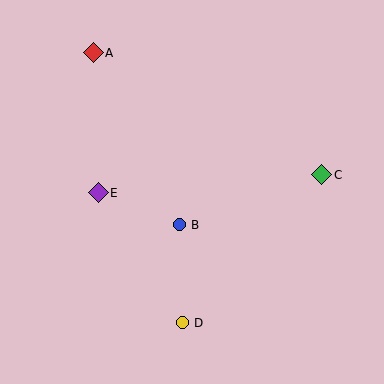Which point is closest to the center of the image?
Point B at (179, 225) is closest to the center.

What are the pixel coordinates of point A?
Point A is at (93, 53).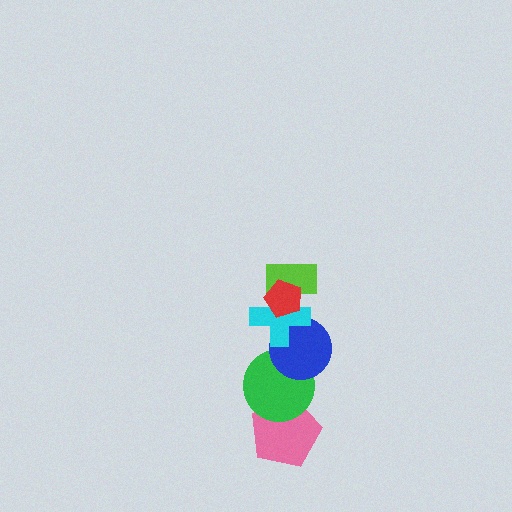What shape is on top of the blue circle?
The cyan cross is on top of the blue circle.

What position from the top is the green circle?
The green circle is 5th from the top.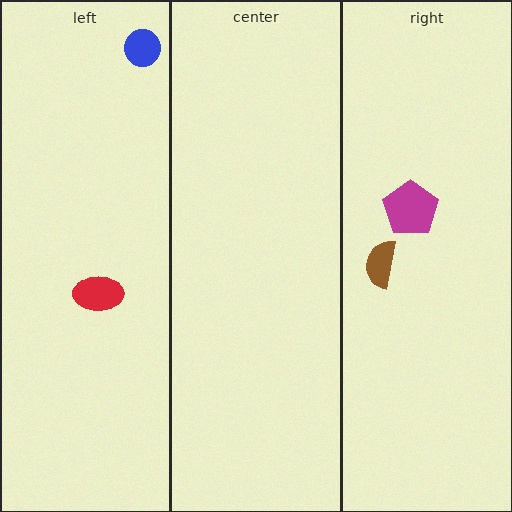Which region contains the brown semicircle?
The right region.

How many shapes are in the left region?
2.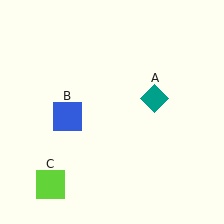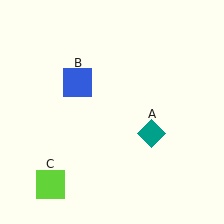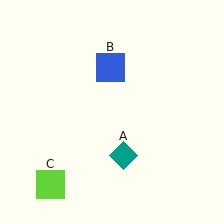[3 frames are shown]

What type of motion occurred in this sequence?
The teal diamond (object A), blue square (object B) rotated clockwise around the center of the scene.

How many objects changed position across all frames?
2 objects changed position: teal diamond (object A), blue square (object B).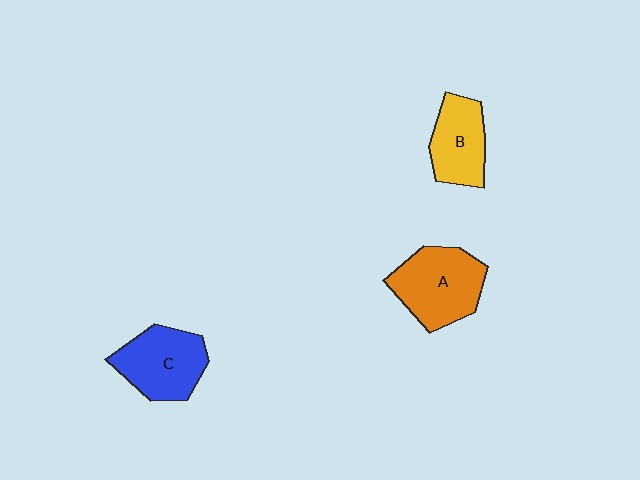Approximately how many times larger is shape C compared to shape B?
Approximately 1.2 times.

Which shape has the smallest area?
Shape B (yellow).